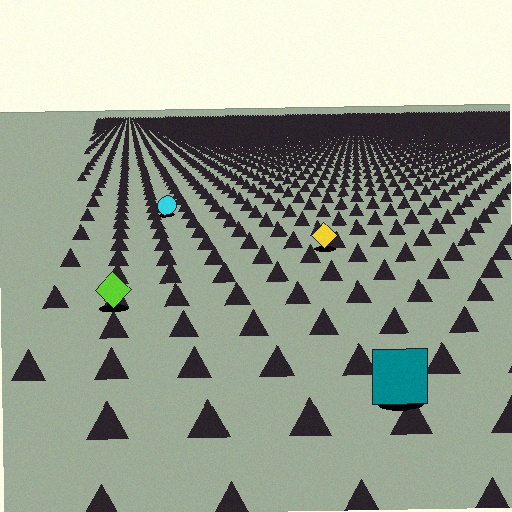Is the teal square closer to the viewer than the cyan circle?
Yes. The teal square is closer — you can tell from the texture gradient: the ground texture is coarser near it.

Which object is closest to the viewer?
The teal square is closest. The texture marks near it are larger and more spread out.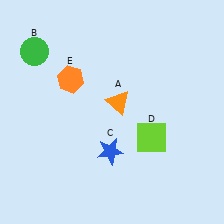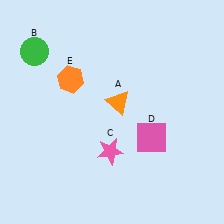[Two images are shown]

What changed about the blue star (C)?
In Image 1, C is blue. In Image 2, it changed to pink.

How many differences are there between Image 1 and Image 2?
There are 2 differences between the two images.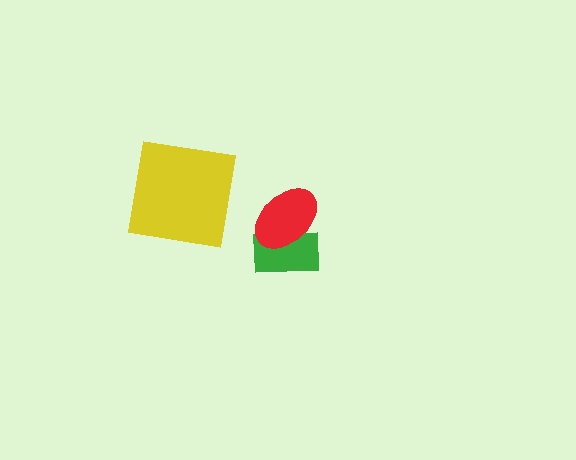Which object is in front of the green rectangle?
The red ellipse is in front of the green rectangle.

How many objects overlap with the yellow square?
0 objects overlap with the yellow square.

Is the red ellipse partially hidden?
No, no other shape covers it.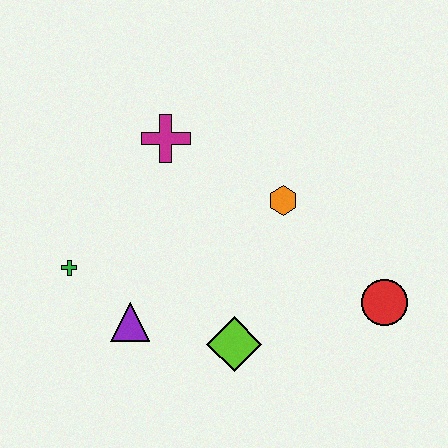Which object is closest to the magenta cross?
The orange hexagon is closest to the magenta cross.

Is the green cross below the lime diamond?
No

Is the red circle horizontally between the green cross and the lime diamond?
No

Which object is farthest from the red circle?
The green cross is farthest from the red circle.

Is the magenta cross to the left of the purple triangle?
No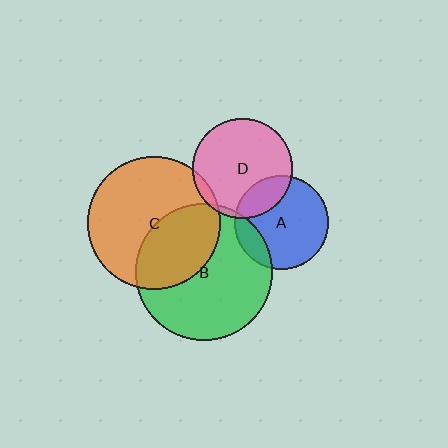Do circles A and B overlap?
Yes.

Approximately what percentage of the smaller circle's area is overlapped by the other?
Approximately 15%.